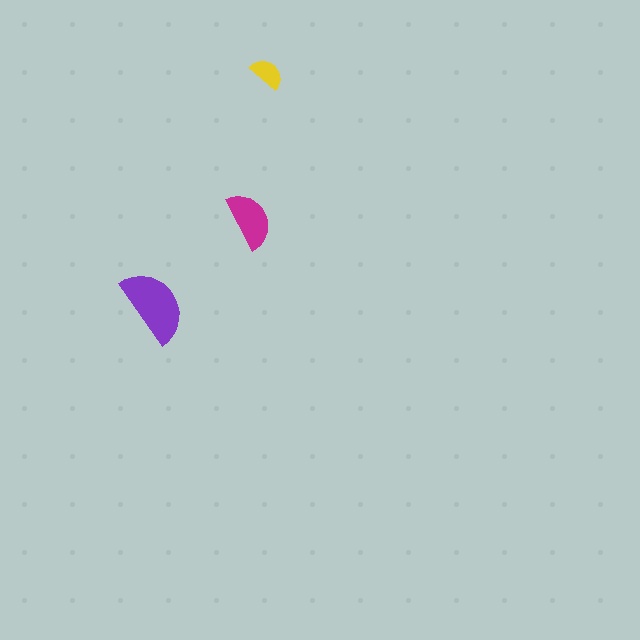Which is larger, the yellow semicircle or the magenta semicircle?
The magenta one.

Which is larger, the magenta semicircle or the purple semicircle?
The purple one.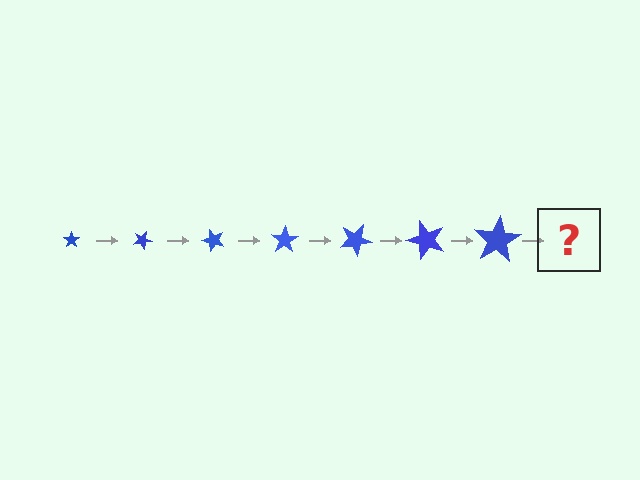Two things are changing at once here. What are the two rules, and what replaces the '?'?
The two rules are that the star grows larger each step and it rotates 25 degrees each step. The '?' should be a star, larger than the previous one and rotated 175 degrees from the start.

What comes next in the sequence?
The next element should be a star, larger than the previous one and rotated 175 degrees from the start.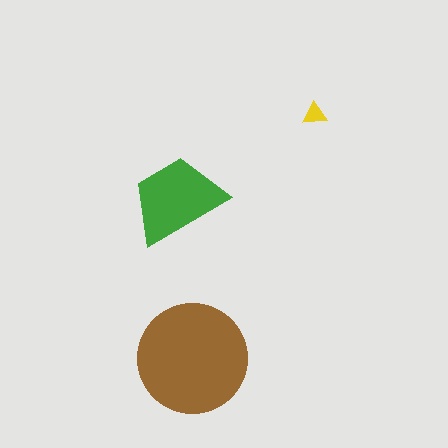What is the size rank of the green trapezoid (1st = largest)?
2nd.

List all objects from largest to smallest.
The brown circle, the green trapezoid, the yellow triangle.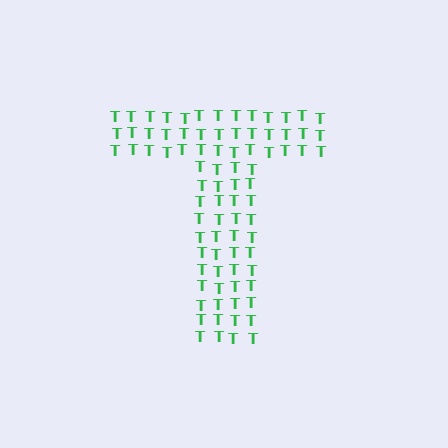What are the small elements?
The small elements are letter T's.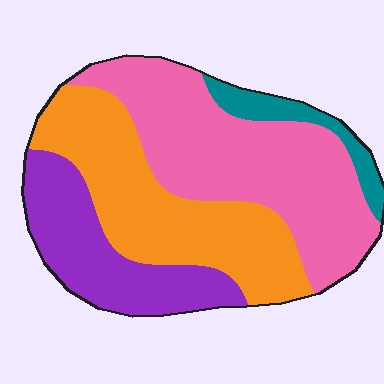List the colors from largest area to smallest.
From largest to smallest: pink, orange, purple, teal.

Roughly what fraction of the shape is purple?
Purple covers 21% of the shape.